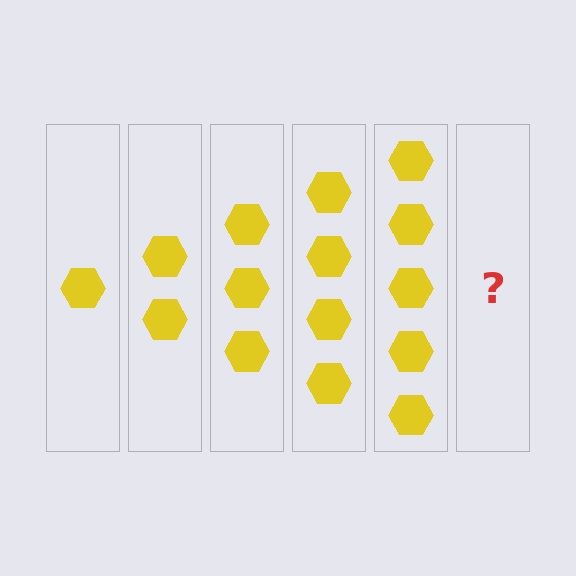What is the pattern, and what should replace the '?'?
The pattern is that each step adds one more hexagon. The '?' should be 6 hexagons.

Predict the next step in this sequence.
The next step is 6 hexagons.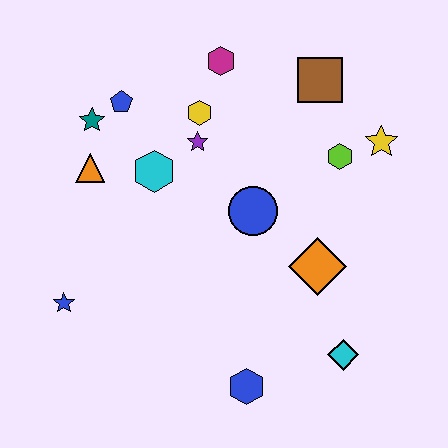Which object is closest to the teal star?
The blue pentagon is closest to the teal star.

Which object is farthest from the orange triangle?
The cyan diamond is farthest from the orange triangle.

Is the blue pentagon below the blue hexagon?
No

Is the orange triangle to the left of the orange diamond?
Yes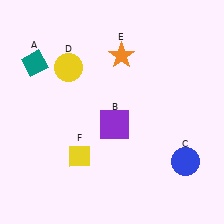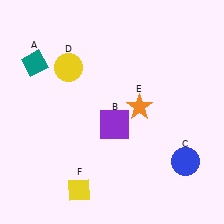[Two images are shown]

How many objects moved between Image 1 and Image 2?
2 objects moved between the two images.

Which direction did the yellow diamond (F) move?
The yellow diamond (F) moved down.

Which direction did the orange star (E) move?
The orange star (E) moved down.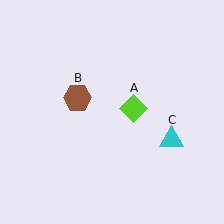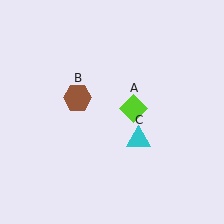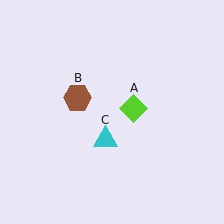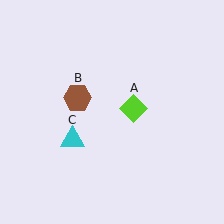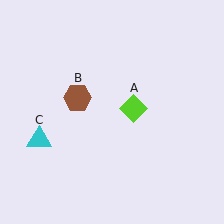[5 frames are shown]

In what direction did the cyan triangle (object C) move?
The cyan triangle (object C) moved left.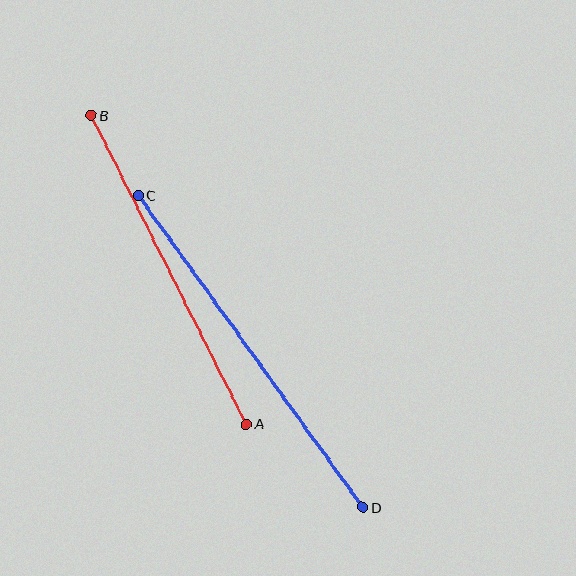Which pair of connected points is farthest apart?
Points C and D are farthest apart.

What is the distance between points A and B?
The distance is approximately 345 pixels.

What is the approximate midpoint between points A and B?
The midpoint is at approximately (169, 270) pixels.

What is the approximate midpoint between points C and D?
The midpoint is at approximately (250, 351) pixels.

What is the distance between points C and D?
The distance is approximately 384 pixels.